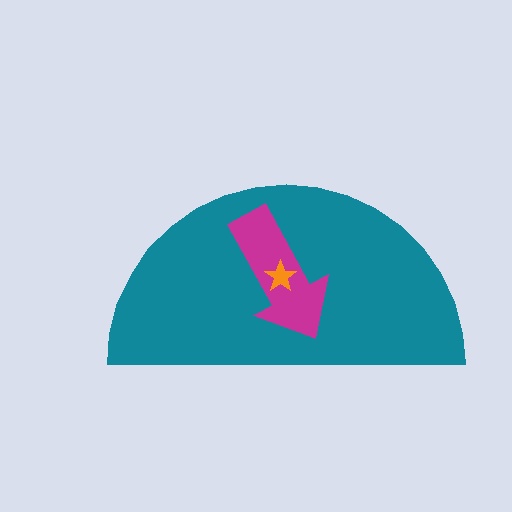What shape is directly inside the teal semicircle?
The magenta arrow.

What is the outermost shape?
The teal semicircle.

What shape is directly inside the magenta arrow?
The orange star.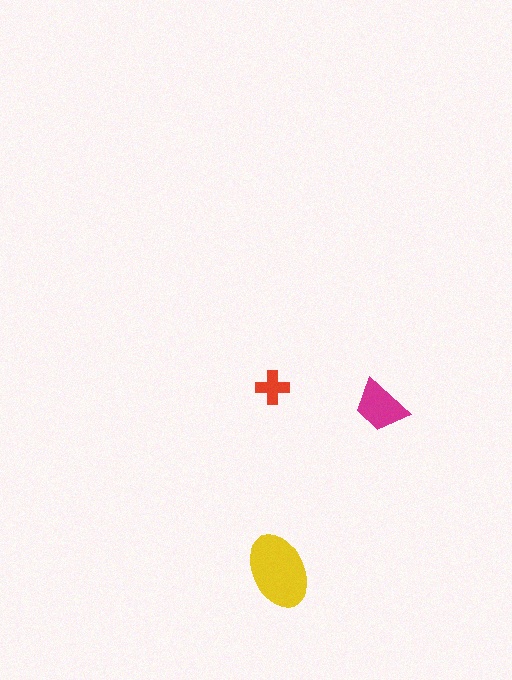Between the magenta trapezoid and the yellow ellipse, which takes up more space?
The yellow ellipse.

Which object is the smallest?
The red cross.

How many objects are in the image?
There are 3 objects in the image.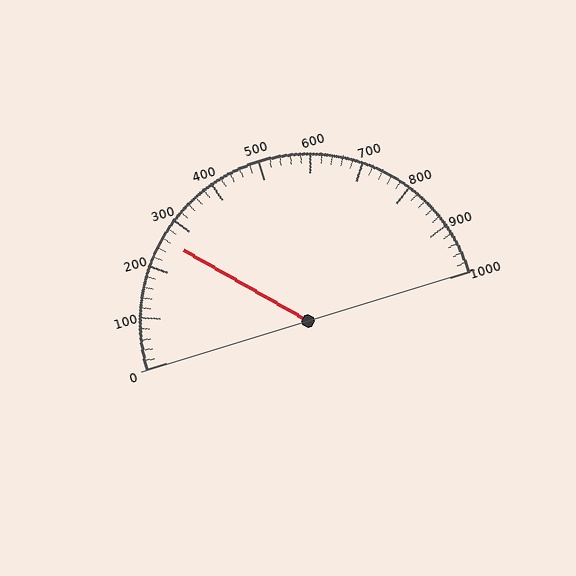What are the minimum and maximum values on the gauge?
The gauge ranges from 0 to 1000.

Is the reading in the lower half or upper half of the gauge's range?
The reading is in the lower half of the range (0 to 1000).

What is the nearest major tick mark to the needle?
The nearest major tick mark is 300.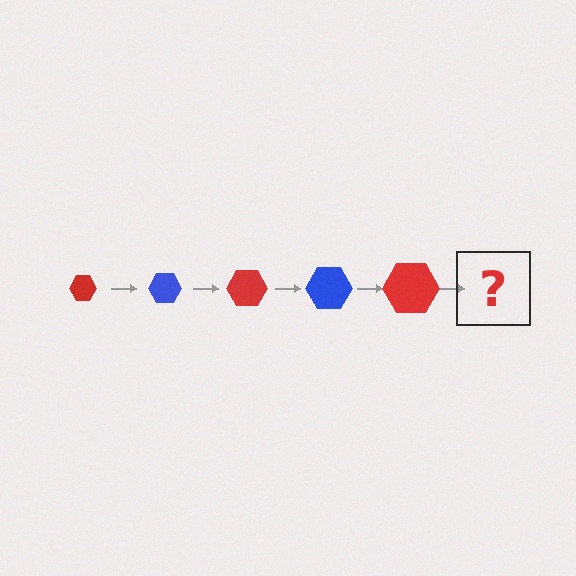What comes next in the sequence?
The next element should be a blue hexagon, larger than the previous one.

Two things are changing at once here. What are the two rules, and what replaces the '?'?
The two rules are that the hexagon grows larger each step and the color cycles through red and blue. The '?' should be a blue hexagon, larger than the previous one.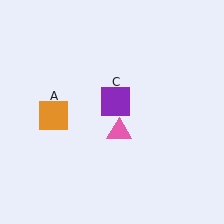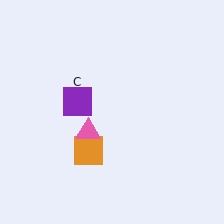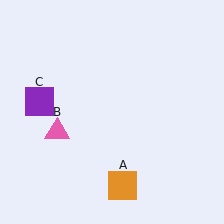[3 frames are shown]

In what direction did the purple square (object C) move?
The purple square (object C) moved left.